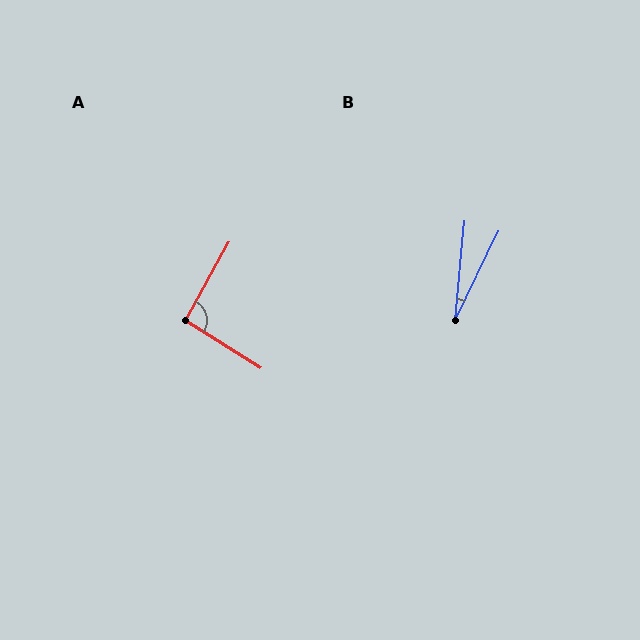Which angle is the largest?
A, at approximately 93 degrees.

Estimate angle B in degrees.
Approximately 20 degrees.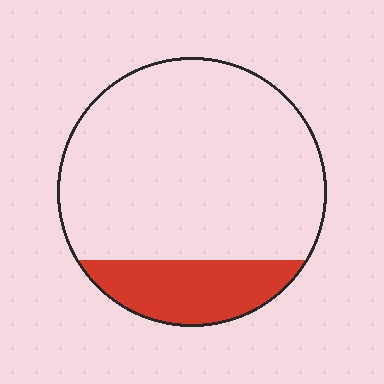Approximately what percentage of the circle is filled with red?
Approximately 20%.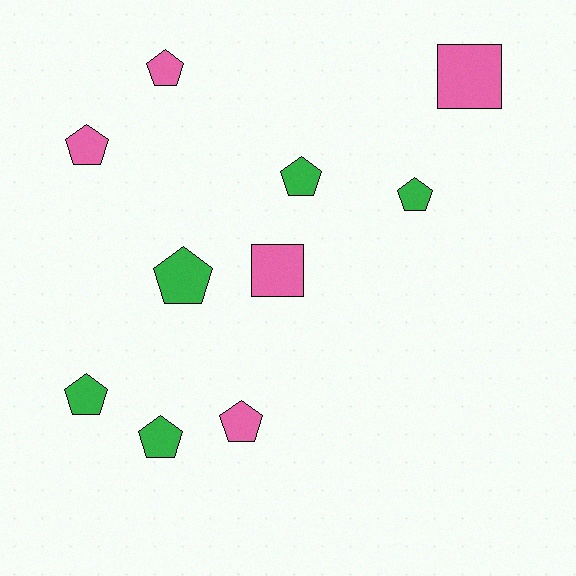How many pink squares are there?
There are 2 pink squares.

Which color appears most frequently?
Green, with 5 objects.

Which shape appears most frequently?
Pentagon, with 8 objects.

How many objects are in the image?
There are 10 objects.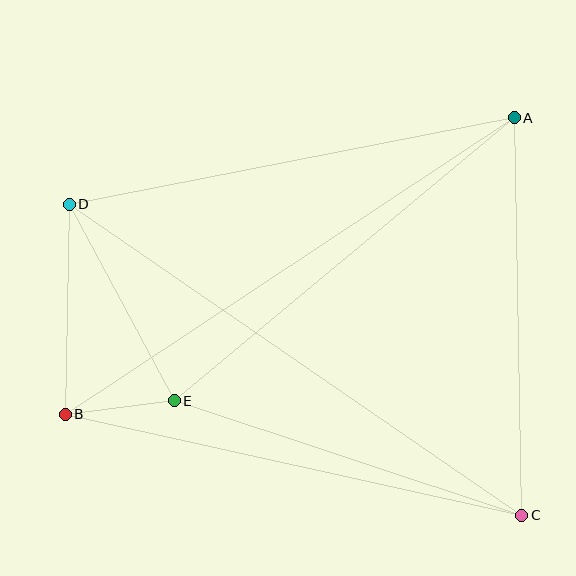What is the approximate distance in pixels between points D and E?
The distance between D and E is approximately 223 pixels.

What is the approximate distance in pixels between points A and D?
The distance between A and D is approximately 453 pixels.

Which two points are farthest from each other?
Points C and D are farthest from each other.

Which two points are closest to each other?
Points B and E are closest to each other.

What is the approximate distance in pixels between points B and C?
The distance between B and C is approximately 467 pixels.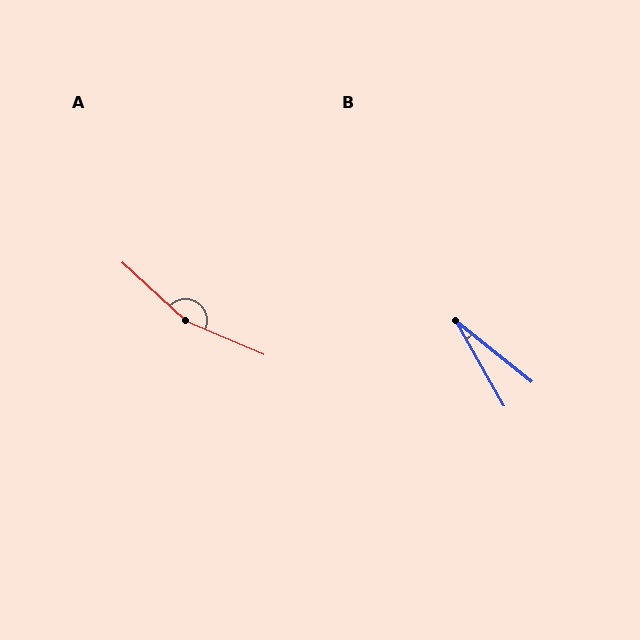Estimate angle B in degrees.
Approximately 22 degrees.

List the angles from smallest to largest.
B (22°), A (161°).